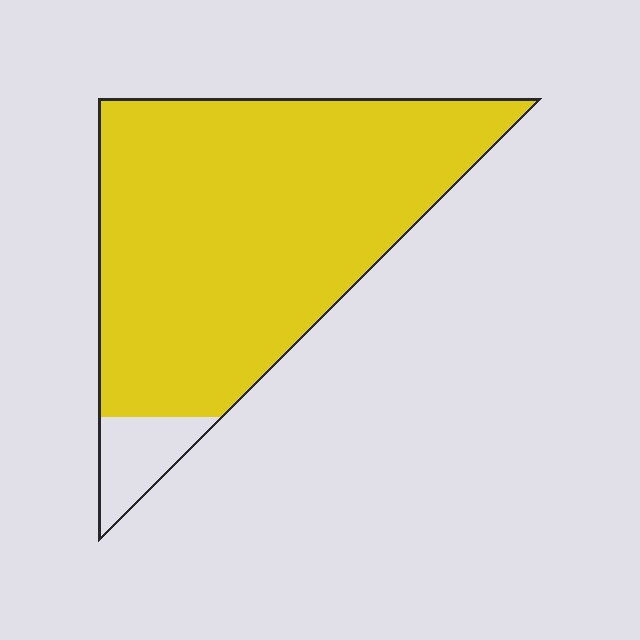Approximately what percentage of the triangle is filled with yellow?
Approximately 90%.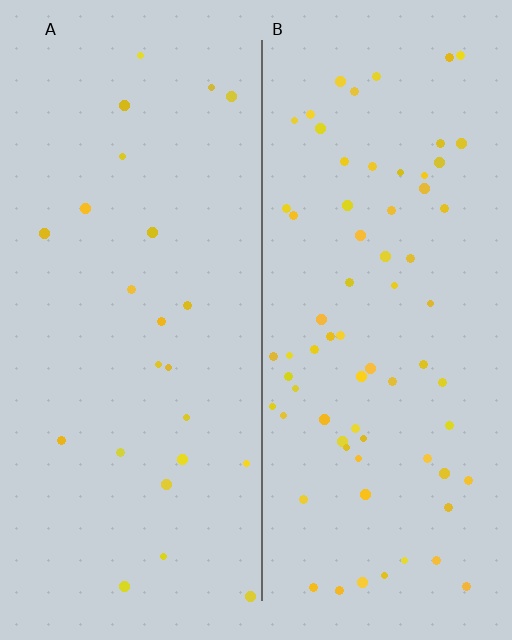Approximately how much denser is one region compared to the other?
Approximately 3.0× — region B over region A.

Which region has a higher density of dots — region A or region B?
B (the right).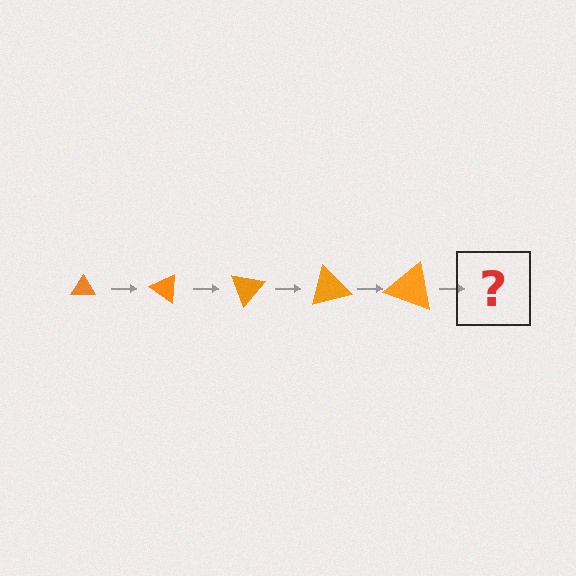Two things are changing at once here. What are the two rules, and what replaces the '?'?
The two rules are that the triangle grows larger each step and it rotates 35 degrees each step. The '?' should be a triangle, larger than the previous one and rotated 175 degrees from the start.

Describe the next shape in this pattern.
It should be a triangle, larger than the previous one and rotated 175 degrees from the start.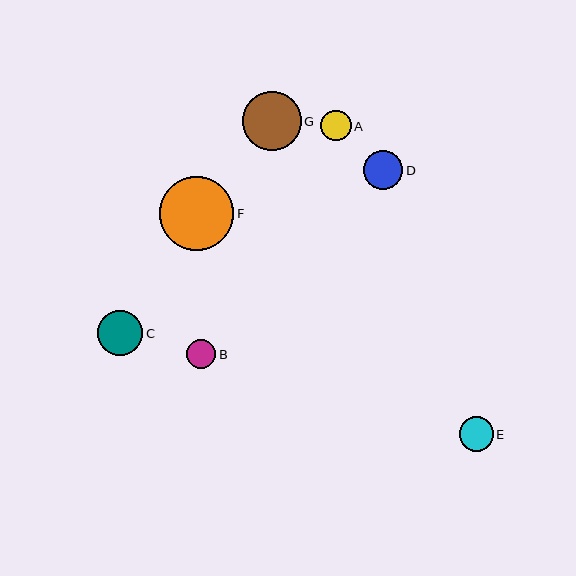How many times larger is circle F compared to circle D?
Circle F is approximately 1.9 times the size of circle D.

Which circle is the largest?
Circle F is the largest with a size of approximately 74 pixels.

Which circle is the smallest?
Circle B is the smallest with a size of approximately 29 pixels.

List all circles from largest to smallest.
From largest to smallest: F, G, C, D, E, A, B.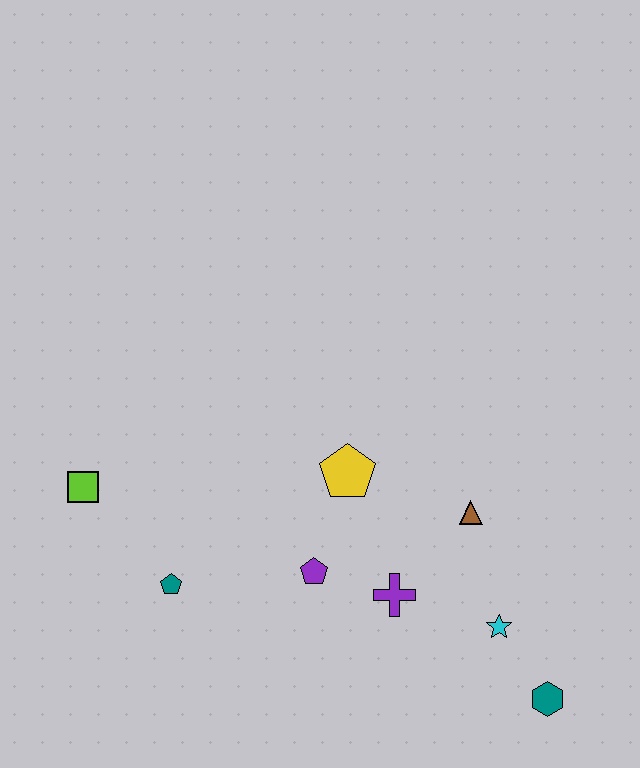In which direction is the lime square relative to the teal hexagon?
The lime square is to the left of the teal hexagon.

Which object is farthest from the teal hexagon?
The lime square is farthest from the teal hexagon.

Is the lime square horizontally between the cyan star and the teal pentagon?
No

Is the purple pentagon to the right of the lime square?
Yes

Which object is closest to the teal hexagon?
The cyan star is closest to the teal hexagon.